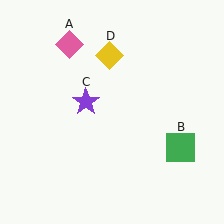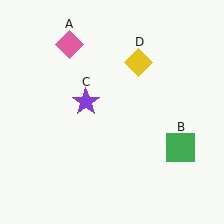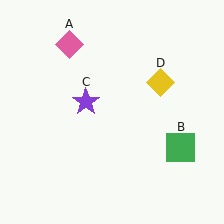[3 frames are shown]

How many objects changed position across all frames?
1 object changed position: yellow diamond (object D).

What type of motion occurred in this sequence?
The yellow diamond (object D) rotated clockwise around the center of the scene.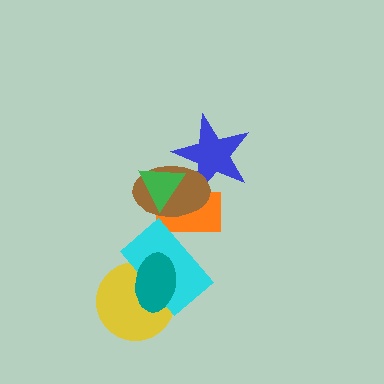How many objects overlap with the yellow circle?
2 objects overlap with the yellow circle.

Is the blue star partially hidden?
Yes, it is partially covered by another shape.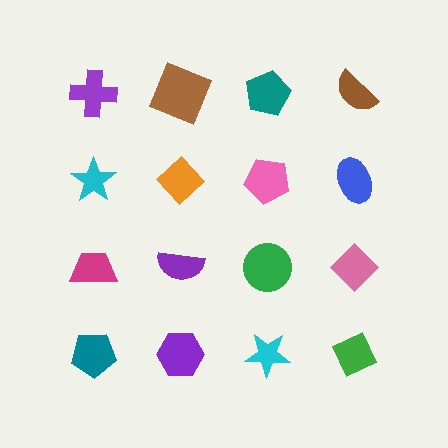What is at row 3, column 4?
A pink diamond.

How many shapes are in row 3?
4 shapes.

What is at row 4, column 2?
A purple hexagon.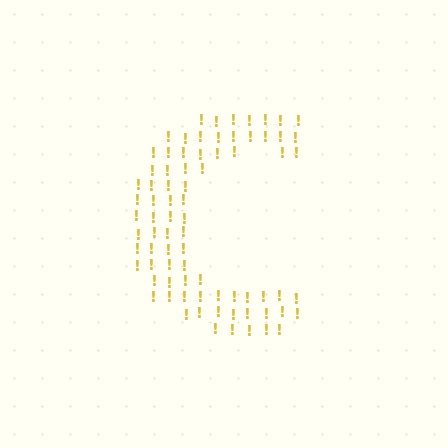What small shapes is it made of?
It is made of small exclamation marks.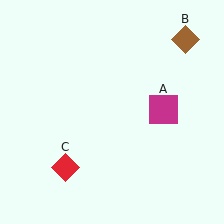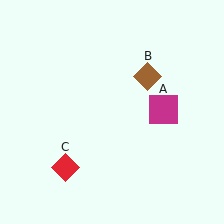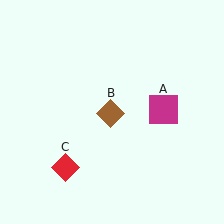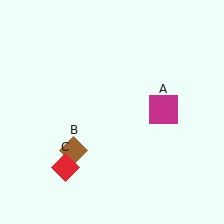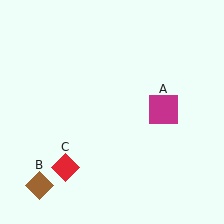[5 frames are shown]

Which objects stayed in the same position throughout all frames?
Magenta square (object A) and red diamond (object C) remained stationary.